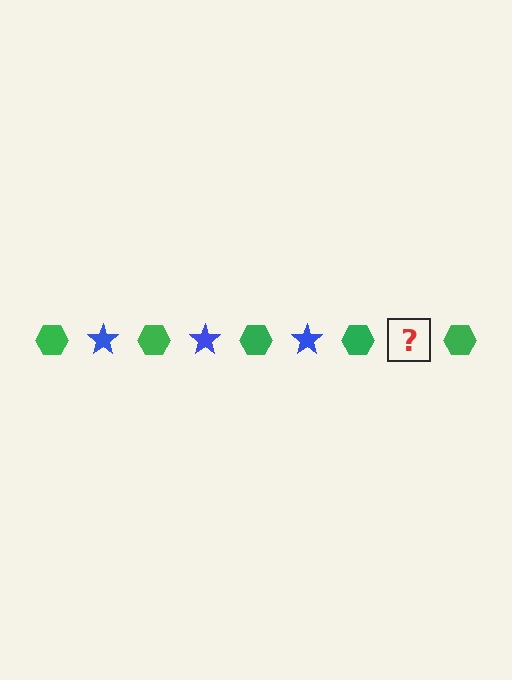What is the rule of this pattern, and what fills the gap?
The rule is that the pattern alternates between green hexagon and blue star. The gap should be filled with a blue star.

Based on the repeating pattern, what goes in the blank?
The blank should be a blue star.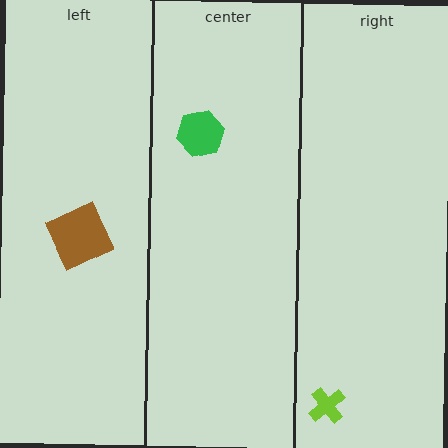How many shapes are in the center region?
1.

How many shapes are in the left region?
1.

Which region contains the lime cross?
The right region.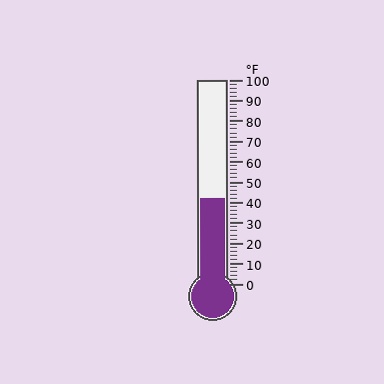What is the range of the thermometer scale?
The thermometer scale ranges from 0°F to 100°F.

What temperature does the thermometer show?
The thermometer shows approximately 42°F.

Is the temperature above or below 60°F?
The temperature is below 60°F.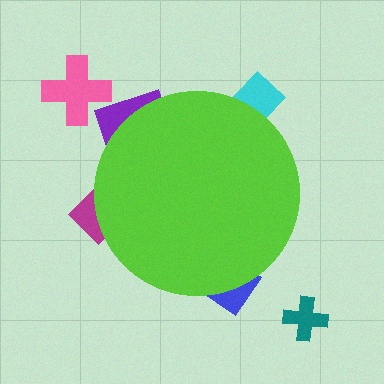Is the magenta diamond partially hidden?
Yes, the magenta diamond is partially hidden behind the lime circle.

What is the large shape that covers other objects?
A lime circle.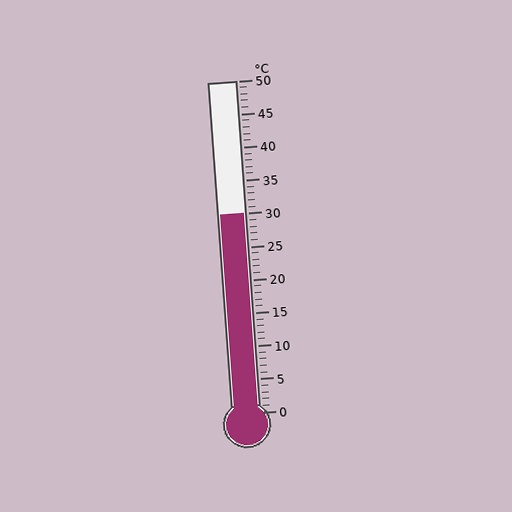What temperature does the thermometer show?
The thermometer shows approximately 30°C.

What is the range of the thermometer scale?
The thermometer scale ranges from 0°C to 50°C.